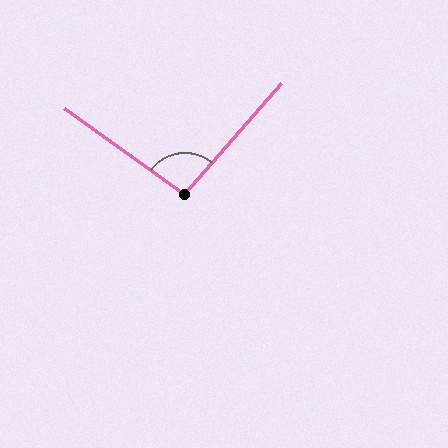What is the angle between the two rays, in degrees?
Approximately 95 degrees.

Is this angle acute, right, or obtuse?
It is obtuse.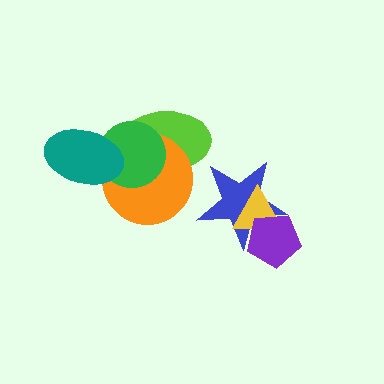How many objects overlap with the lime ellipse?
2 objects overlap with the lime ellipse.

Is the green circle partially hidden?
Yes, it is partially covered by another shape.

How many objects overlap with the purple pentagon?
2 objects overlap with the purple pentagon.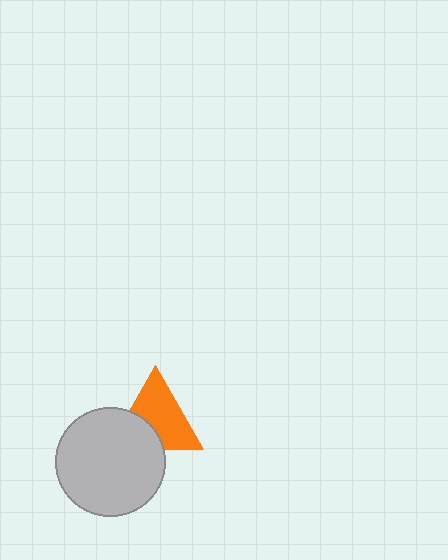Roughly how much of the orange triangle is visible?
Most of it is visible (roughly 67%).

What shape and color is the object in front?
The object in front is a light gray circle.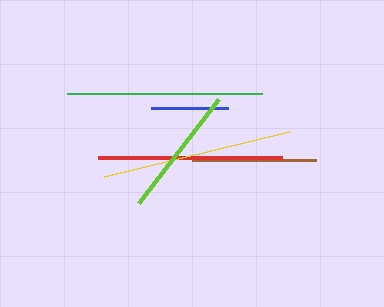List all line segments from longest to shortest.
From longest to shortest: green, yellow, red, lime, brown, blue.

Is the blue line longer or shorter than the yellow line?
The yellow line is longer than the blue line.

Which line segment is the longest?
The green line is the longest at approximately 195 pixels.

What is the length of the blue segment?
The blue segment is approximately 78 pixels long.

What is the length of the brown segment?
The brown segment is approximately 124 pixels long.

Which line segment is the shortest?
The blue line is the shortest at approximately 78 pixels.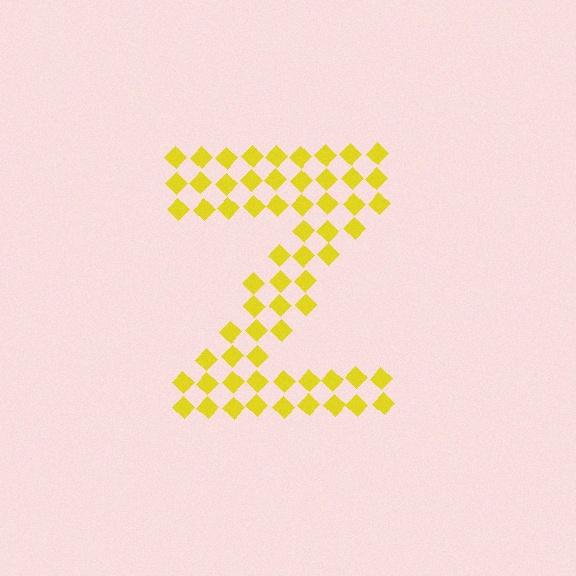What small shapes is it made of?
It is made of small diamonds.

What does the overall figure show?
The overall figure shows the letter Z.